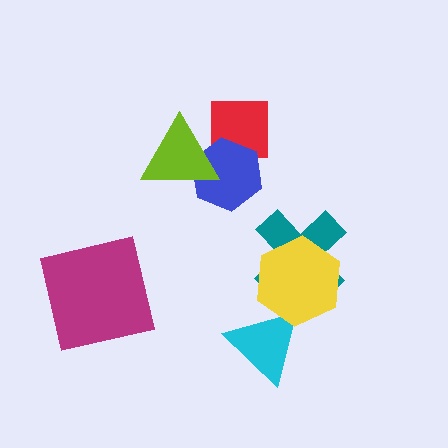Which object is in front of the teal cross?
The yellow hexagon is in front of the teal cross.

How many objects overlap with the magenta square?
0 objects overlap with the magenta square.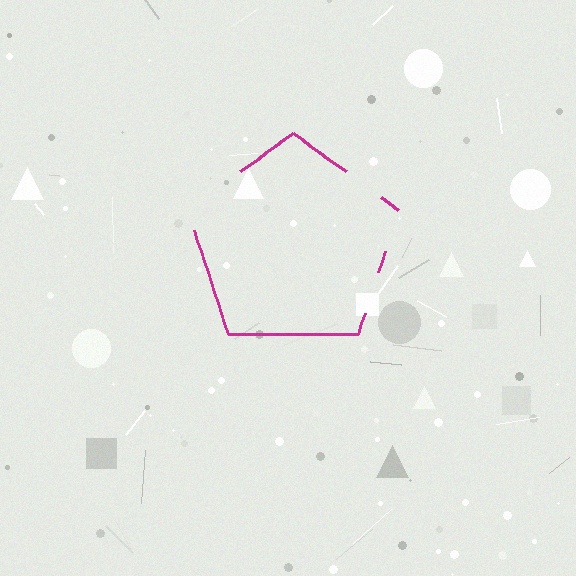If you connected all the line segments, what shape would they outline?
They would outline a pentagon.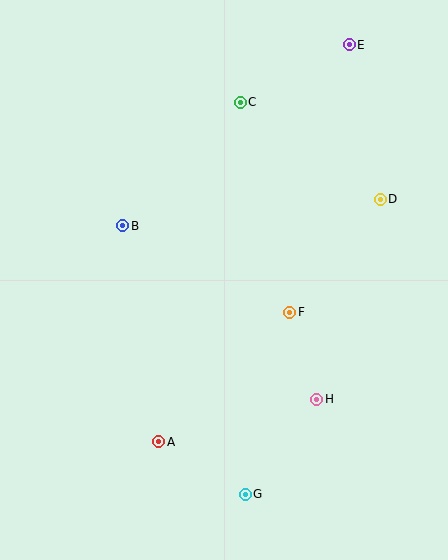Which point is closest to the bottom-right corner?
Point H is closest to the bottom-right corner.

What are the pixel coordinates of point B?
Point B is at (123, 226).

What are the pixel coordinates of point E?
Point E is at (349, 45).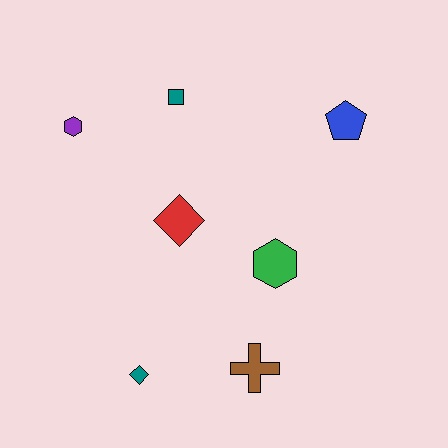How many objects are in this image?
There are 7 objects.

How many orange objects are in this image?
There are no orange objects.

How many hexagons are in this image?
There are 2 hexagons.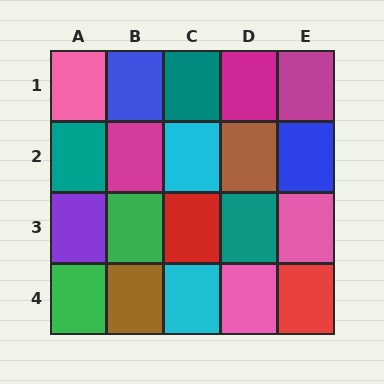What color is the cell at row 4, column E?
Red.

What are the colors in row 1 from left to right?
Pink, blue, teal, magenta, magenta.